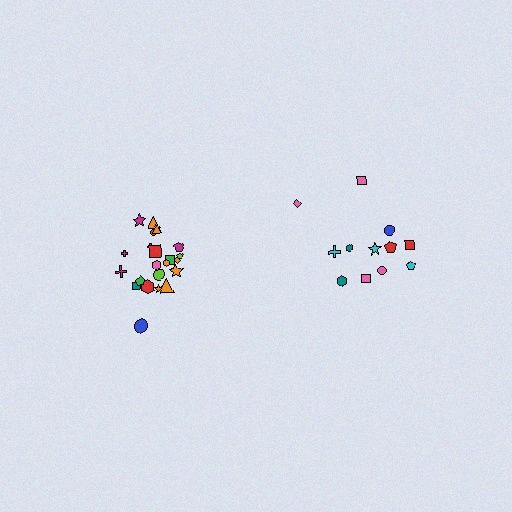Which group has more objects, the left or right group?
The left group.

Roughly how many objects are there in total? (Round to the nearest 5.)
Roughly 35 objects in total.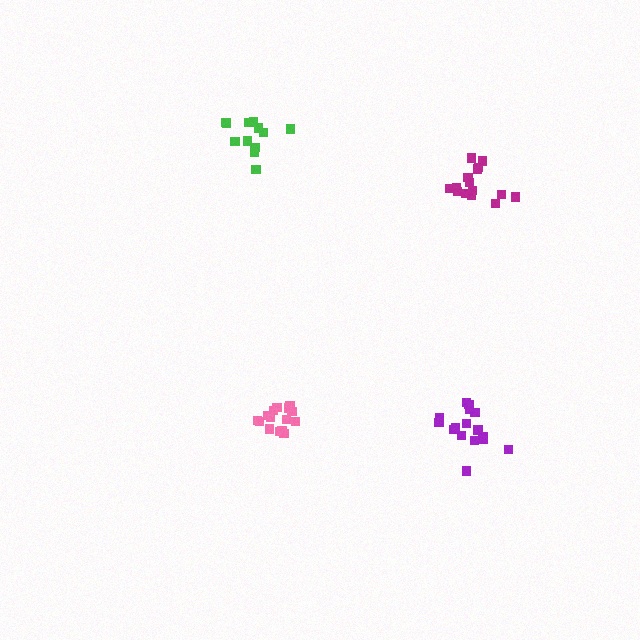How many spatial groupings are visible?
There are 4 spatial groupings.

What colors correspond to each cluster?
The clusters are colored: pink, purple, green, magenta.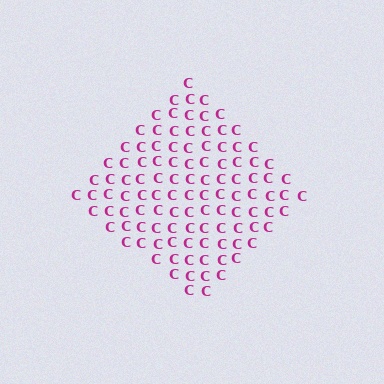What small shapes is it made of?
It is made of small letter C's.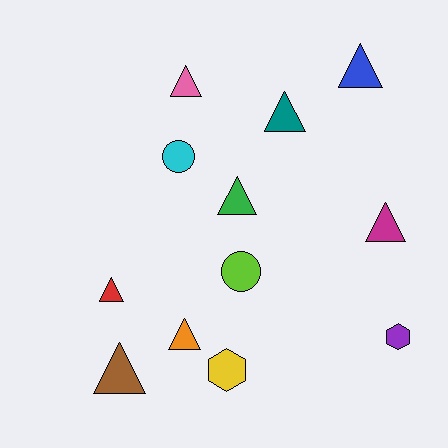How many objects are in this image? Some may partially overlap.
There are 12 objects.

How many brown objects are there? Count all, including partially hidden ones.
There is 1 brown object.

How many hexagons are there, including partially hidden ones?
There are 2 hexagons.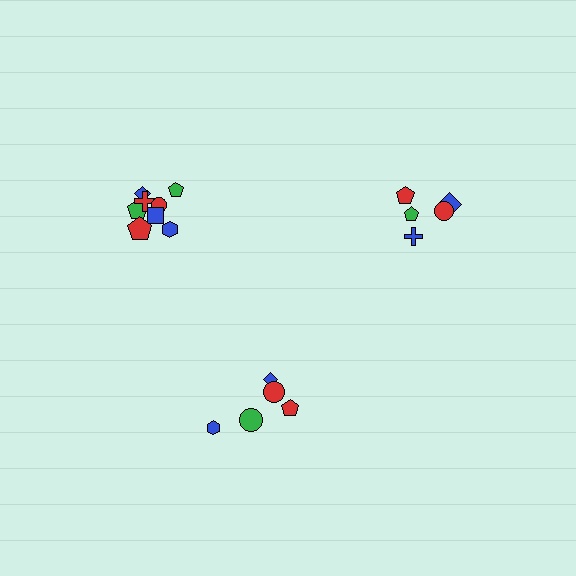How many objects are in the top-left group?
There are 8 objects.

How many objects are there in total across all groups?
There are 18 objects.